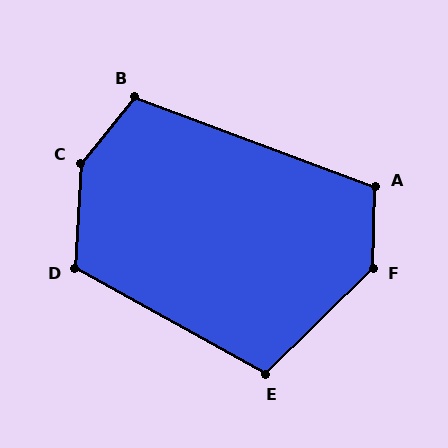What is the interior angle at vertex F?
Approximately 136 degrees (obtuse).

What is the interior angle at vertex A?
Approximately 109 degrees (obtuse).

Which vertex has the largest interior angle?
C, at approximately 144 degrees.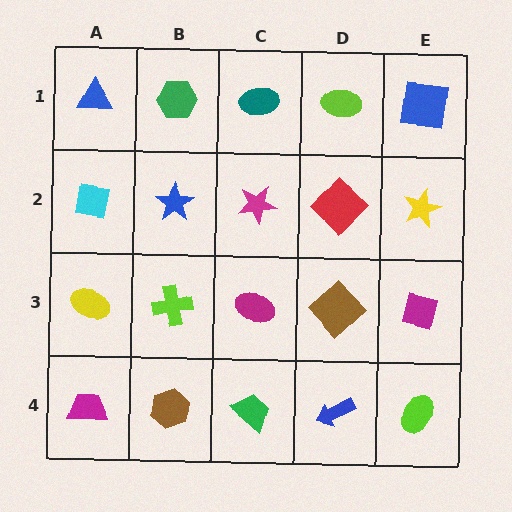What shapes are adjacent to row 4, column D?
A brown diamond (row 3, column D), a green trapezoid (row 4, column C), a lime ellipse (row 4, column E).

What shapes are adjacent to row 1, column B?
A blue star (row 2, column B), a blue triangle (row 1, column A), a teal ellipse (row 1, column C).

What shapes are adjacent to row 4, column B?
A lime cross (row 3, column B), a magenta trapezoid (row 4, column A), a green trapezoid (row 4, column C).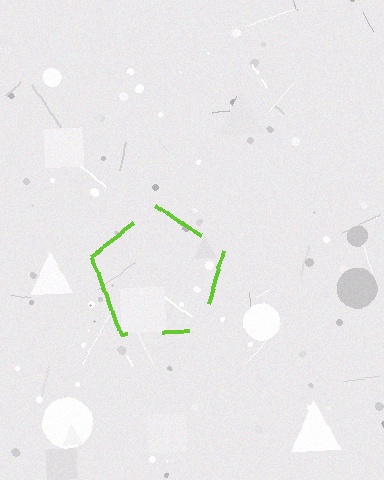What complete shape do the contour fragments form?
The contour fragments form a pentagon.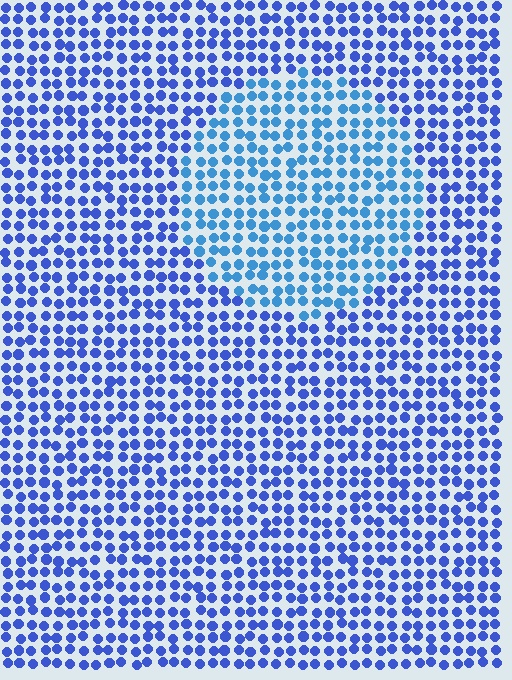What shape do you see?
I see a circle.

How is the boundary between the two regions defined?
The boundary is defined purely by a slight shift in hue (about 25 degrees). Spacing, size, and orientation are identical on both sides.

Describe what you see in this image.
The image is filled with small blue elements in a uniform arrangement. A circle-shaped region is visible where the elements are tinted to a slightly different hue, forming a subtle color boundary.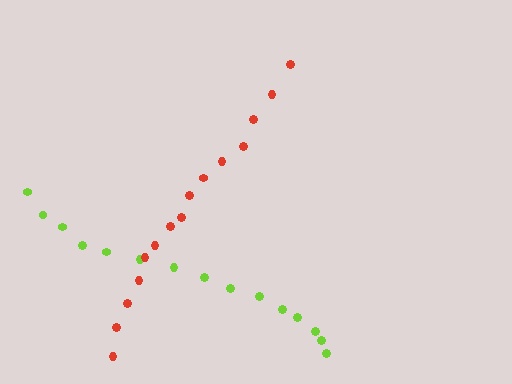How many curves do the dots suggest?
There are 2 distinct paths.